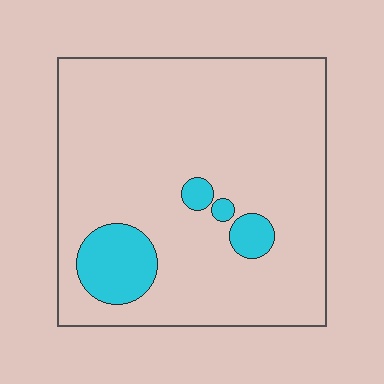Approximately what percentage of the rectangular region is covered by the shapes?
Approximately 10%.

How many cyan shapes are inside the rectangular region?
4.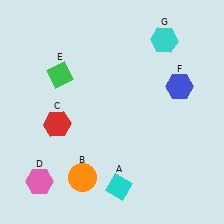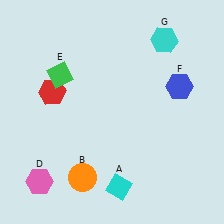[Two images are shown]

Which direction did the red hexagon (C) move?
The red hexagon (C) moved up.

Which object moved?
The red hexagon (C) moved up.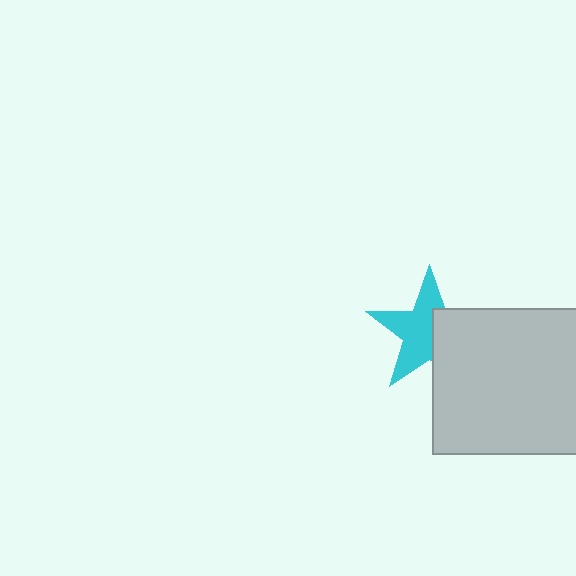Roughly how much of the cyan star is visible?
About half of it is visible (roughly 58%).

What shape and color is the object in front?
The object in front is a light gray square.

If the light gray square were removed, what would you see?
You would see the complete cyan star.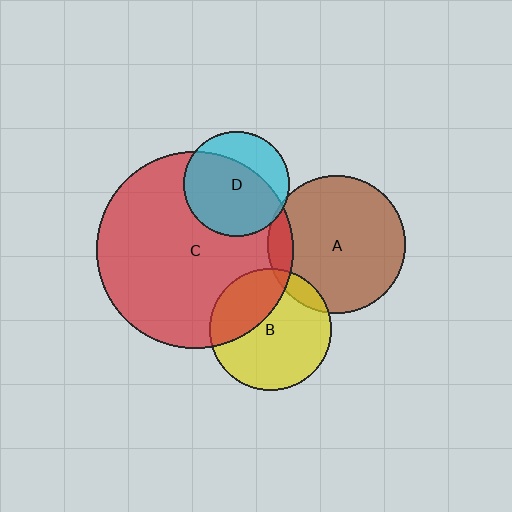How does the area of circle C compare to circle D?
Approximately 3.5 times.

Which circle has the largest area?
Circle C (red).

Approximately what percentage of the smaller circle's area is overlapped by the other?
Approximately 10%.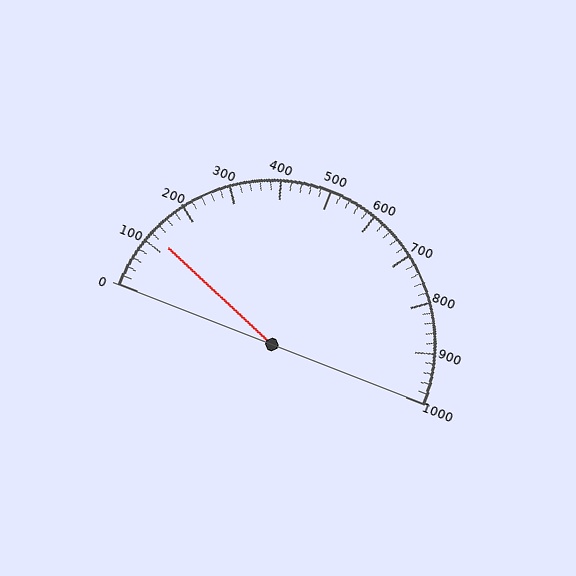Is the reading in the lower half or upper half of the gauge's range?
The reading is in the lower half of the range (0 to 1000).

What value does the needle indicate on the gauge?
The needle indicates approximately 120.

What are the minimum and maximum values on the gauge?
The gauge ranges from 0 to 1000.